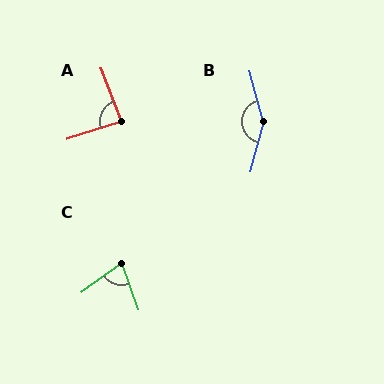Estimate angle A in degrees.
Approximately 87 degrees.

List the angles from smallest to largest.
C (74°), A (87°), B (151°).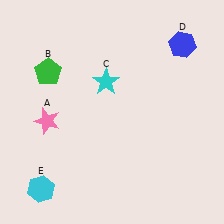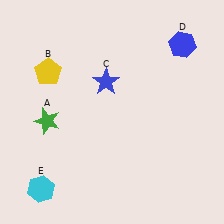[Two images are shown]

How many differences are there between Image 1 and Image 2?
There are 3 differences between the two images.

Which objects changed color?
A changed from pink to green. B changed from green to yellow. C changed from cyan to blue.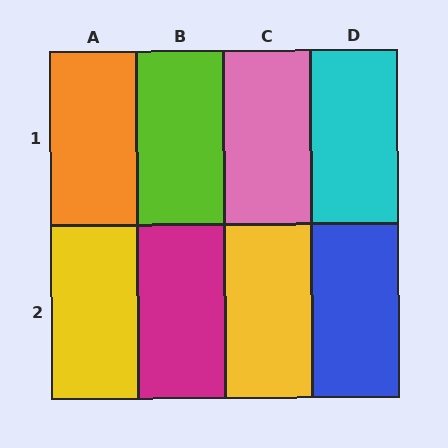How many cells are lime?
1 cell is lime.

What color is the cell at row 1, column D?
Cyan.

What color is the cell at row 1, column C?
Pink.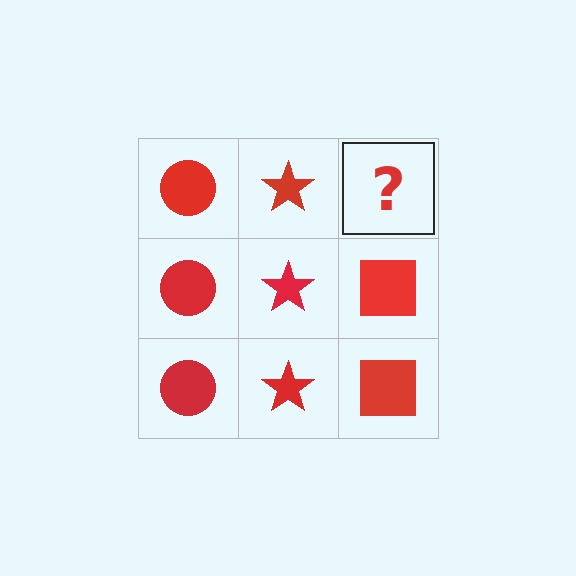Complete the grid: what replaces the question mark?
The question mark should be replaced with a red square.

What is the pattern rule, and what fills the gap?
The rule is that each column has a consistent shape. The gap should be filled with a red square.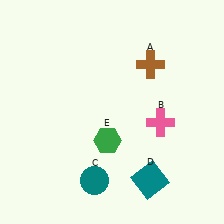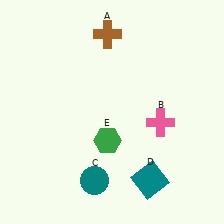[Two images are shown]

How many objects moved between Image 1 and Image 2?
1 object moved between the two images.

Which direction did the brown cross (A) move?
The brown cross (A) moved left.